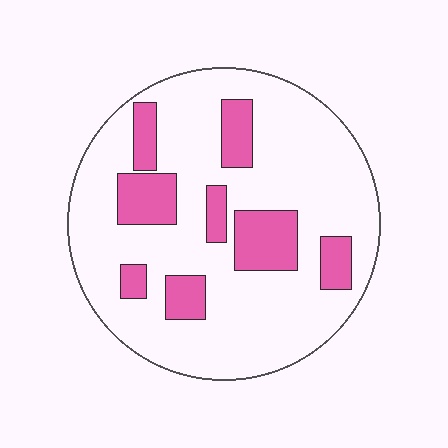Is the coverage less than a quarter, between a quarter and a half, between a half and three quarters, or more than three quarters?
Less than a quarter.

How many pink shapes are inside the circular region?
8.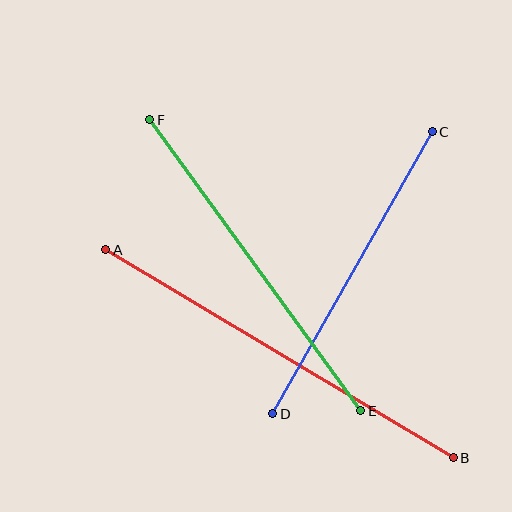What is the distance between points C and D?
The distance is approximately 324 pixels.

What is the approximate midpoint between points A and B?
The midpoint is at approximately (280, 354) pixels.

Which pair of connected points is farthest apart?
Points A and B are farthest apart.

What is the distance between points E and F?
The distance is approximately 360 pixels.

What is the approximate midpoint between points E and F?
The midpoint is at approximately (255, 265) pixels.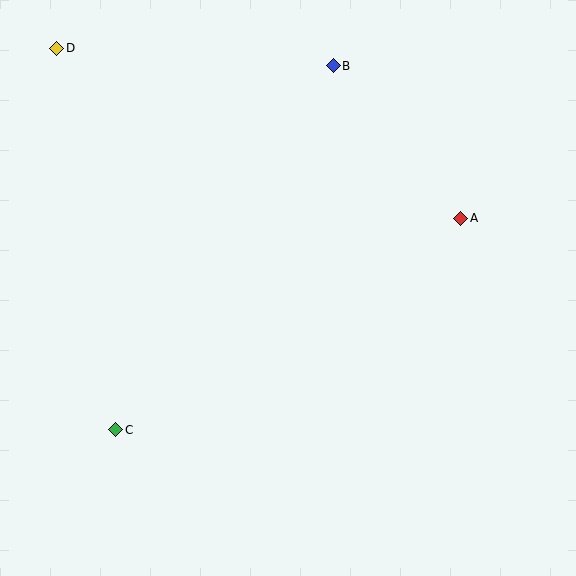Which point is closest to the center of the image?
Point A at (461, 218) is closest to the center.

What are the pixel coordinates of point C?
Point C is at (116, 430).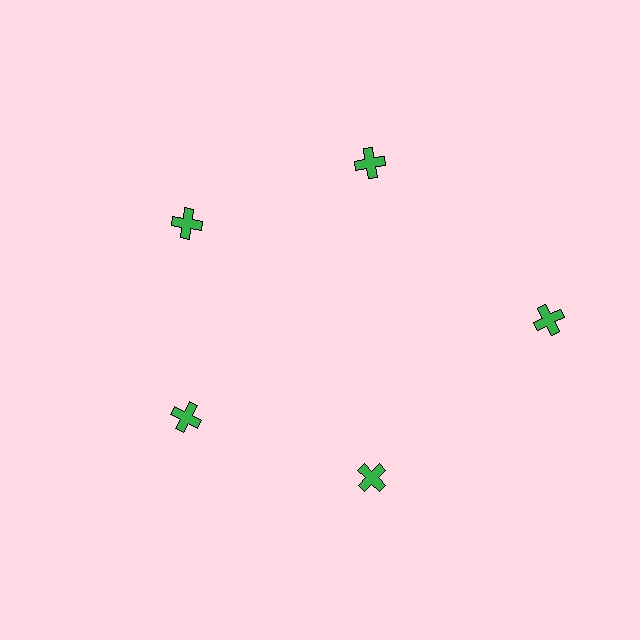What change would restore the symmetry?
The symmetry would be restored by moving it inward, back onto the ring so that all 5 crosses sit at equal angles and equal distance from the center.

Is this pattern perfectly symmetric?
No. The 5 green crosses are arranged in a ring, but one element near the 3 o'clock position is pushed outward from the center, breaking the 5-fold rotational symmetry.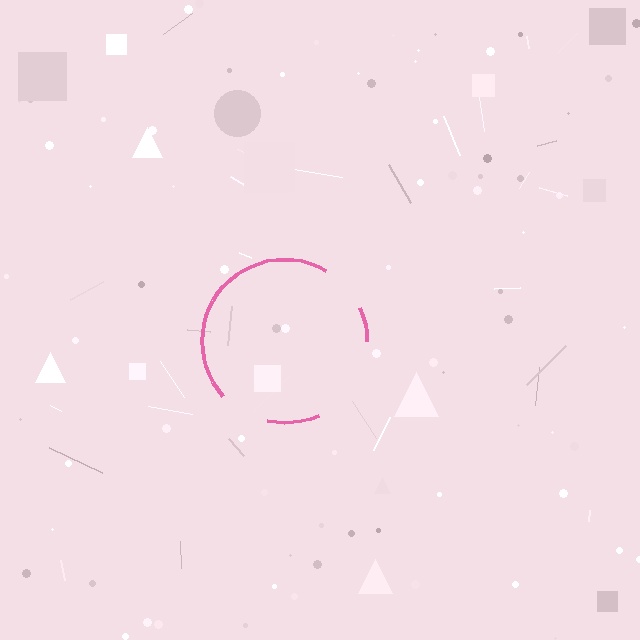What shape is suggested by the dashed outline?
The dashed outline suggests a circle.